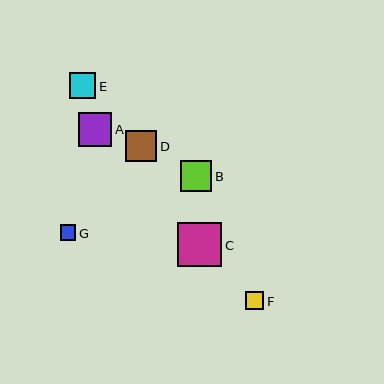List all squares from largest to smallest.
From largest to smallest: C, A, D, B, E, F, G.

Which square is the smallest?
Square G is the smallest with a size of approximately 16 pixels.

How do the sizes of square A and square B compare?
Square A and square B are approximately the same size.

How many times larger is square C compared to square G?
Square C is approximately 2.8 times the size of square G.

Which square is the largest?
Square C is the largest with a size of approximately 44 pixels.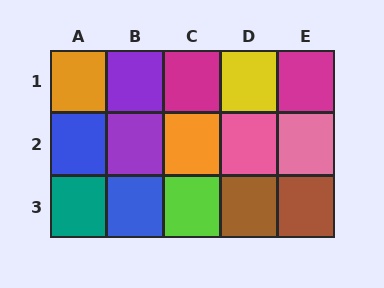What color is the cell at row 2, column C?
Orange.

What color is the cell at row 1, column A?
Orange.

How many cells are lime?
1 cell is lime.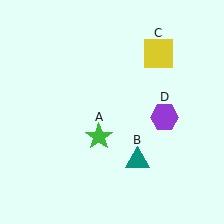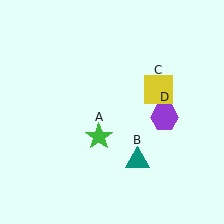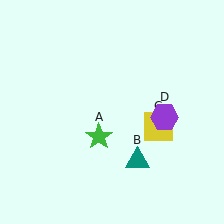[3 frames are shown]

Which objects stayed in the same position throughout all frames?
Green star (object A) and teal triangle (object B) and purple hexagon (object D) remained stationary.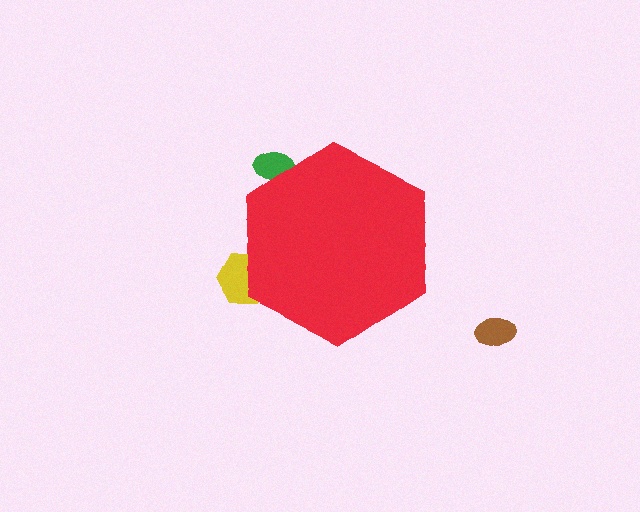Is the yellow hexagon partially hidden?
Yes, the yellow hexagon is partially hidden behind the red hexagon.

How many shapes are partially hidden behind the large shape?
2 shapes are partially hidden.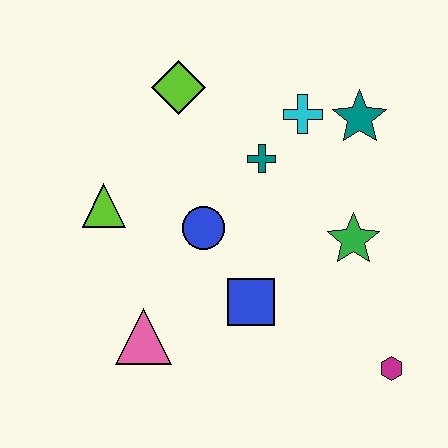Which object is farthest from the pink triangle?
The teal star is farthest from the pink triangle.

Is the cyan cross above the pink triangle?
Yes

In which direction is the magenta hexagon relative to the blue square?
The magenta hexagon is to the right of the blue square.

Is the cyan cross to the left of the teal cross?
No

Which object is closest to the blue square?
The blue circle is closest to the blue square.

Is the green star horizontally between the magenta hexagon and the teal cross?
Yes